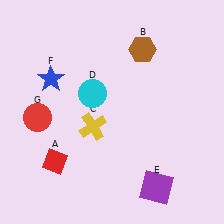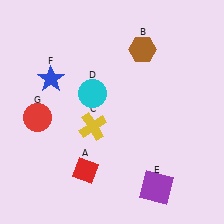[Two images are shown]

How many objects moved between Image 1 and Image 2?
1 object moved between the two images.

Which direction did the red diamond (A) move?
The red diamond (A) moved right.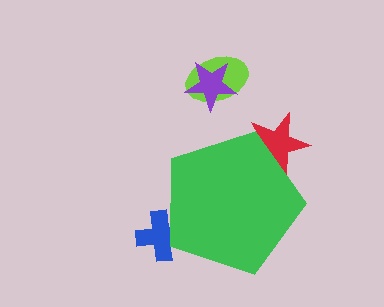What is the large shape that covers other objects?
A green pentagon.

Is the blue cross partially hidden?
Yes, the blue cross is partially hidden behind the green pentagon.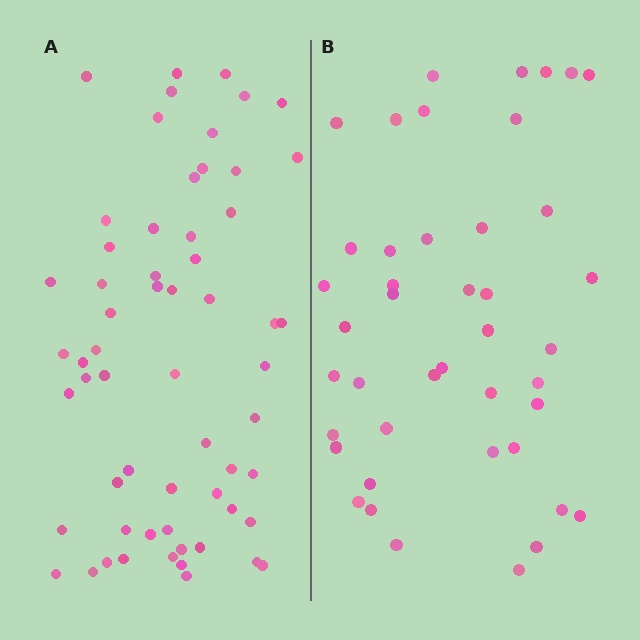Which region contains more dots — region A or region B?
Region A (the left region) has more dots.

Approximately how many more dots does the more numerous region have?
Region A has approximately 15 more dots than region B.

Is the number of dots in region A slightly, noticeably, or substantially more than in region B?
Region A has noticeably more, but not dramatically so. The ratio is roughly 1.4 to 1.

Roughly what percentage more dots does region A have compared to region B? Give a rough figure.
About 40% more.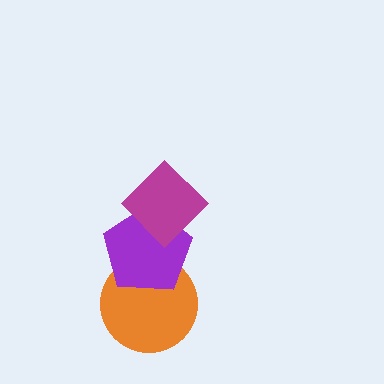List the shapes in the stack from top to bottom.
From top to bottom: the magenta diamond, the purple pentagon, the orange circle.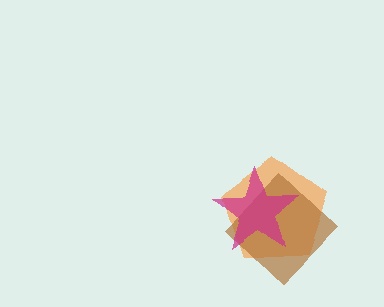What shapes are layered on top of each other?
The layered shapes are: an orange pentagon, a brown diamond, a magenta star.